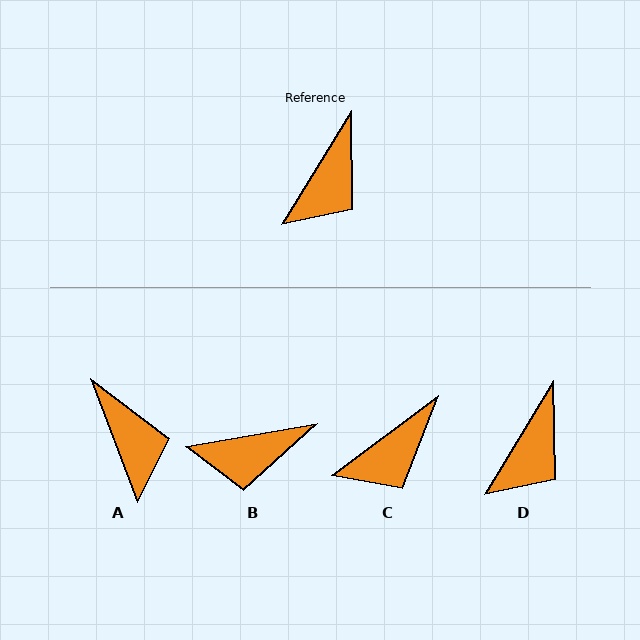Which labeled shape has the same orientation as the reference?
D.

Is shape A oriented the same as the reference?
No, it is off by about 52 degrees.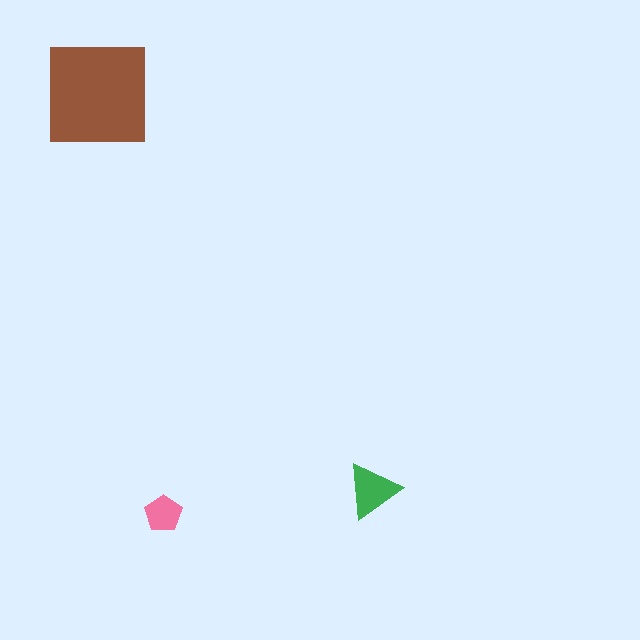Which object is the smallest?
The pink pentagon.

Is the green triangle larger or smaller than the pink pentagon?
Larger.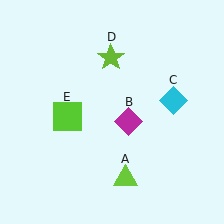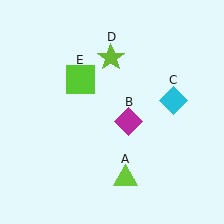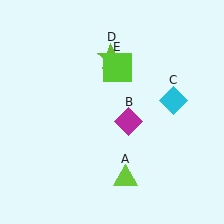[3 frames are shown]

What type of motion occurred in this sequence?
The lime square (object E) rotated clockwise around the center of the scene.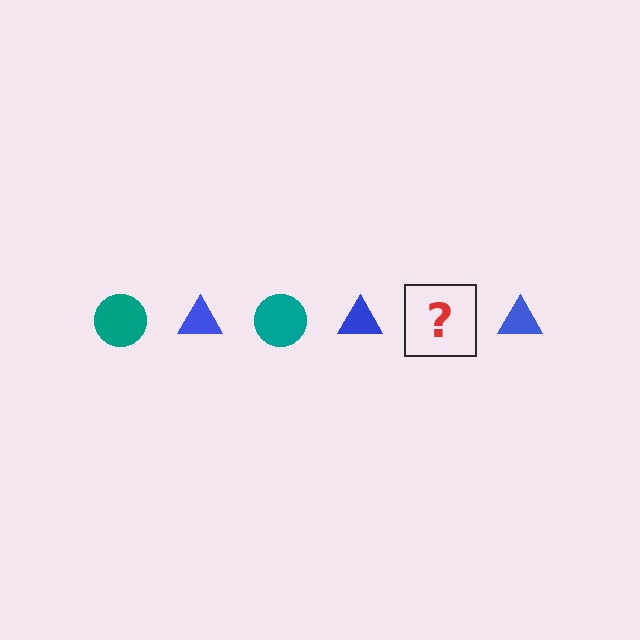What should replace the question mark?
The question mark should be replaced with a teal circle.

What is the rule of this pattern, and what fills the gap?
The rule is that the pattern alternates between teal circle and blue triangle. The gap should be filled with a teal circle.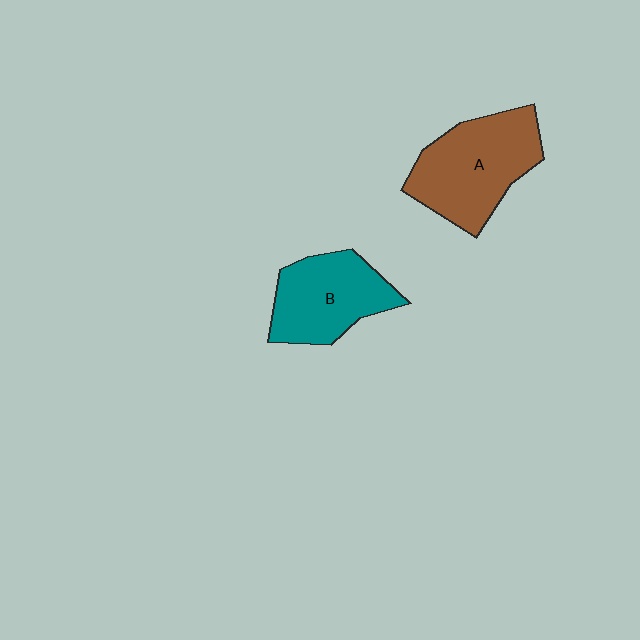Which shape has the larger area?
Shape A (brown).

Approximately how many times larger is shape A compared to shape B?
Approximately 1.2 times.